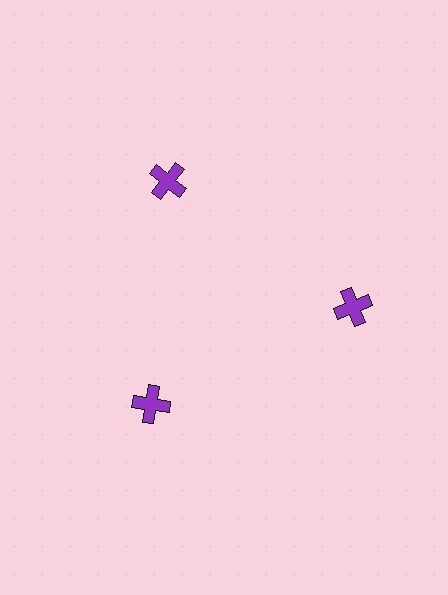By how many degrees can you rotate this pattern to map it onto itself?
The pattern maps onto itself every 120 degrees of rotation.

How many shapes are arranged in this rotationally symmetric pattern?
There are 3 shapes, arranged in 3 groups of 1.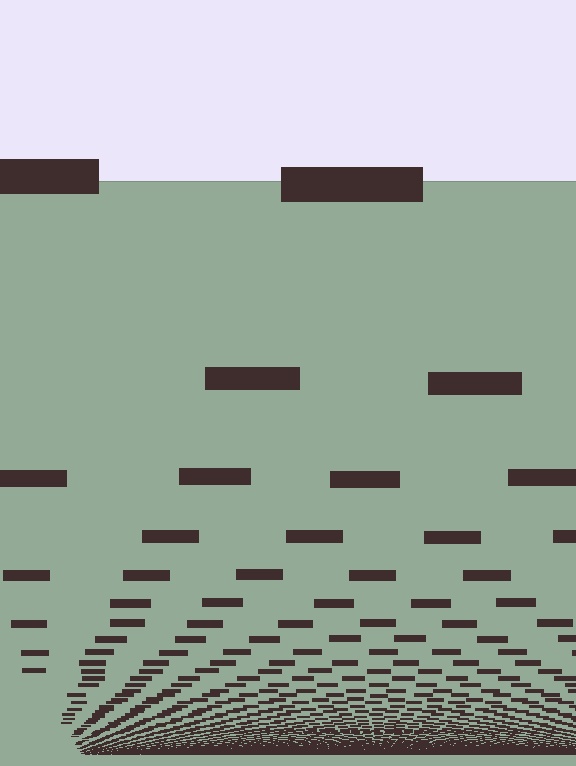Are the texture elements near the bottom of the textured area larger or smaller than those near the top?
Smaller. The gradient is inverted — elements near the bottom are smaller and denser.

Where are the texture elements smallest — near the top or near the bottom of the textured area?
Near the bottom.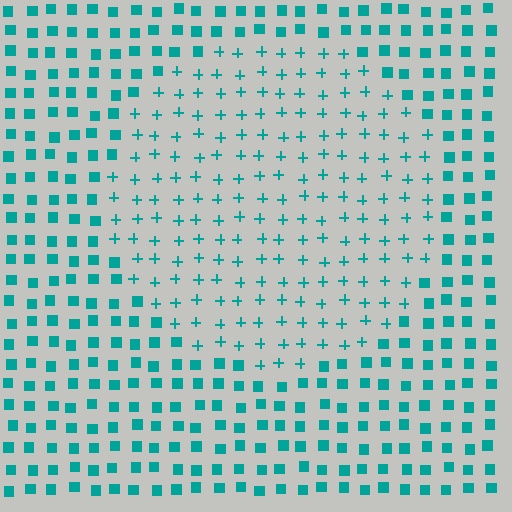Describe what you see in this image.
The image is filled with small teal elements arranged in a uniform grid. A circle-shaped region contains plus signs, while the surrounding area contains squares. The boundary is defined purely by the change in element shape.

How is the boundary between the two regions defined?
The boundary is defined by a change in element shape: plus signs inside vs. squares outside. All elements share the same color and spacing.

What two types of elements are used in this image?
The image uses plus signs inside the circle region and squares outside it.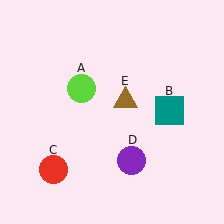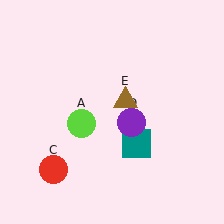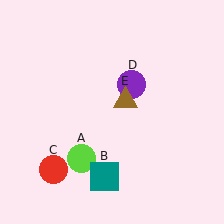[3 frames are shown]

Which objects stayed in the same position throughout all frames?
Red circle (object C) and brown triangle (object E) remained stationary.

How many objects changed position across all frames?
3 objects changed position: lime circle (object A), teal square (object B), purple circle (object D).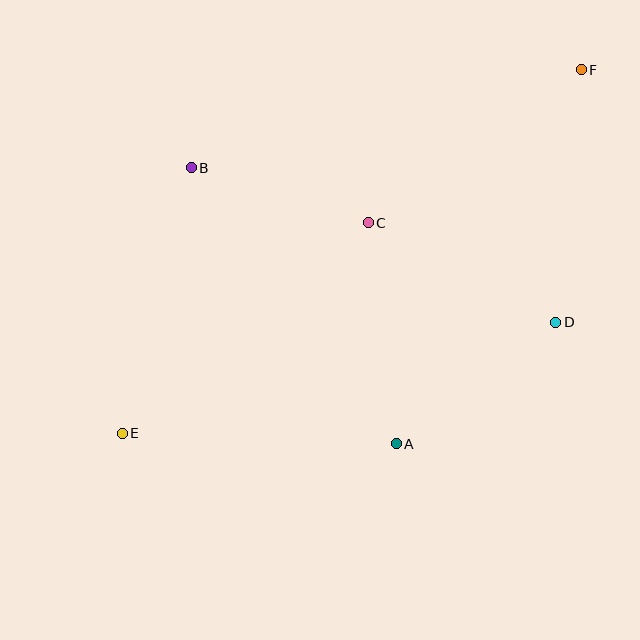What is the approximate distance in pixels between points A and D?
The distance between A and D is approximately 201 pixels.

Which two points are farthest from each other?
Points E and F are farthest from each other.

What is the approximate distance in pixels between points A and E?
The distance between A and E is approximately 274 pixels.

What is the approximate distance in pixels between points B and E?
The distance between B and E is approximately 274 pixels.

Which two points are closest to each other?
Points B and C are closest to each other.